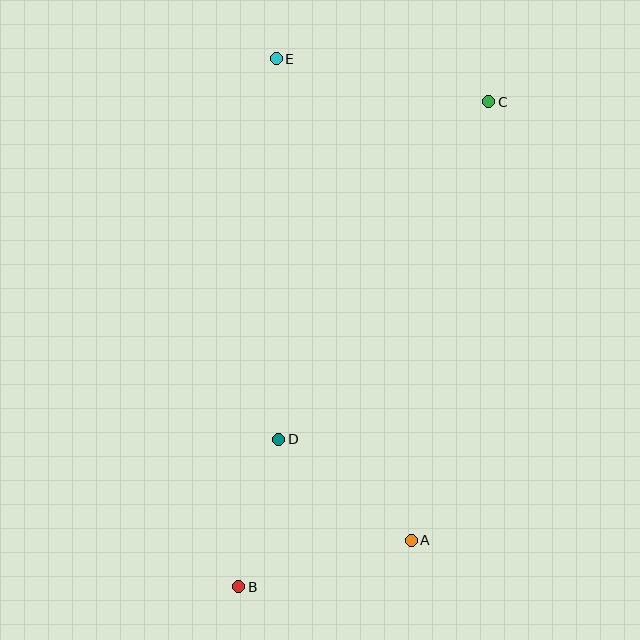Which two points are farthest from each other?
Points B and C are farthest from each other.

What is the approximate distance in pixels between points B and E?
The distance between B and E is approximately 529 pixels.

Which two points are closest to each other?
Points B and D are closest to each other.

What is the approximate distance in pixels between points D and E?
The distance between D and E is approximately 381 pixels.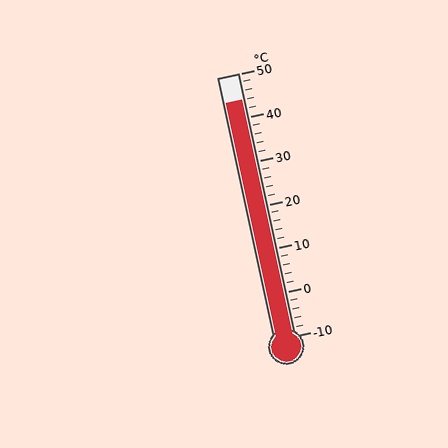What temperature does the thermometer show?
The thermometer shows approximately 44°C.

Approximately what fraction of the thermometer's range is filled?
The thermometer is filled to approximately 90% of its range.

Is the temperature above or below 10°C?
The temperature is above 10°C.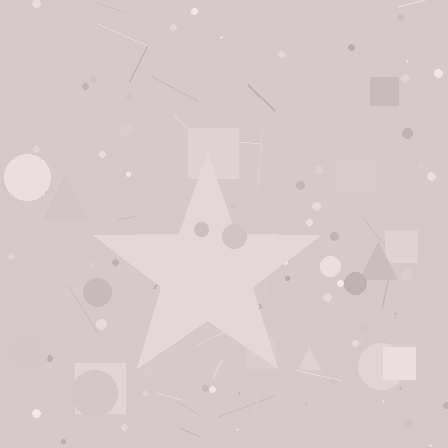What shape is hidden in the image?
A star is hidden in the image.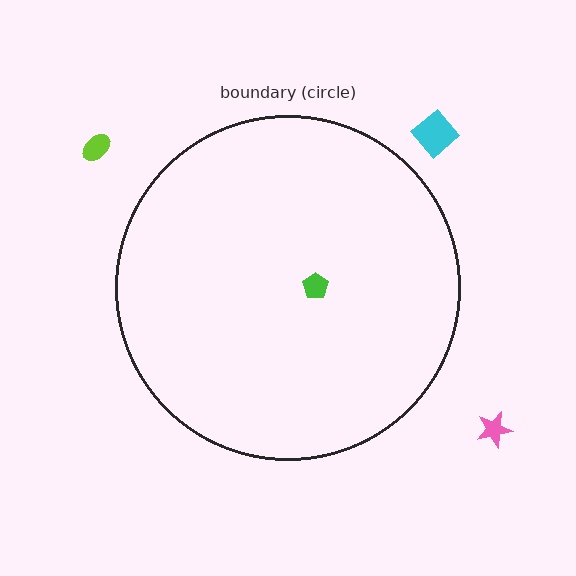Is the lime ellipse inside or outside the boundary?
Outside.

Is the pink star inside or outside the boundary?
Outside.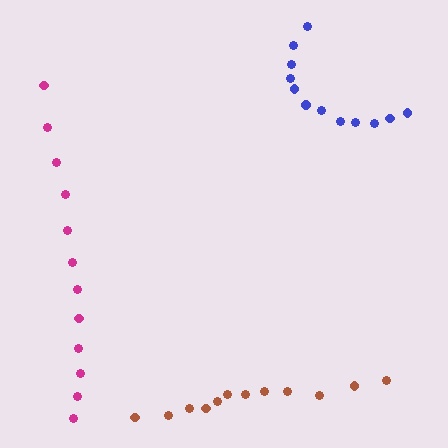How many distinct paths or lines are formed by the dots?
There are 3 distinct paths.